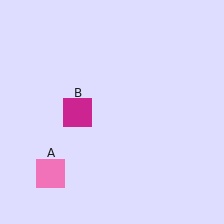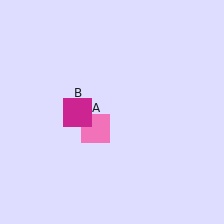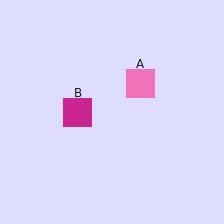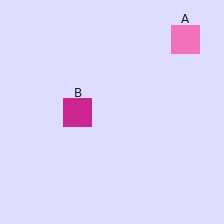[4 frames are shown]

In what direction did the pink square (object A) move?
The pink square (object A) moved up and to the right.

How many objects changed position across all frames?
1 object changed position: pink square (object A).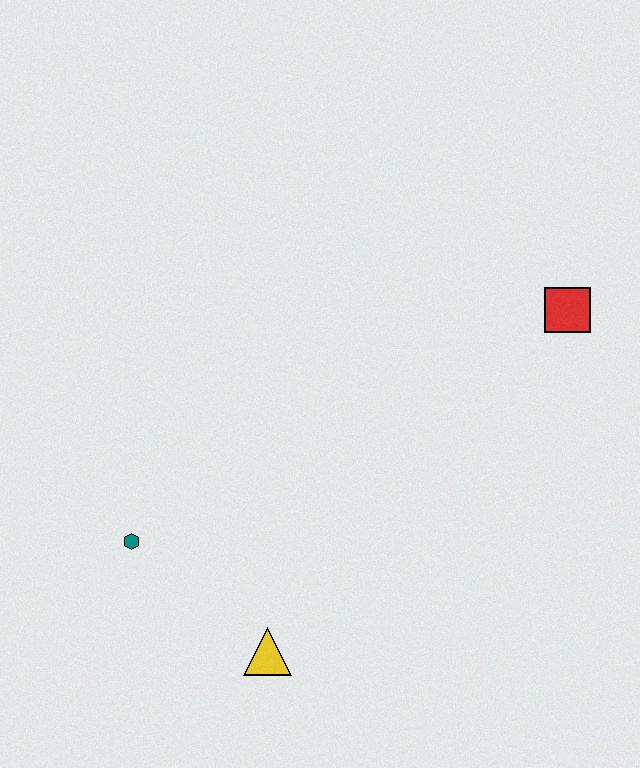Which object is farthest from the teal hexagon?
The red square is farthest from the teal hexagon.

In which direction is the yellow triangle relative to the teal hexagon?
The yellow triangle is to the right of the teal hexagon.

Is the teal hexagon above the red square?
No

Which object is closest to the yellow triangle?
The teal hexagon is closest to the yellow triangle.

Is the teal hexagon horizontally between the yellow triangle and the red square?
No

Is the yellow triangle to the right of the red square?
No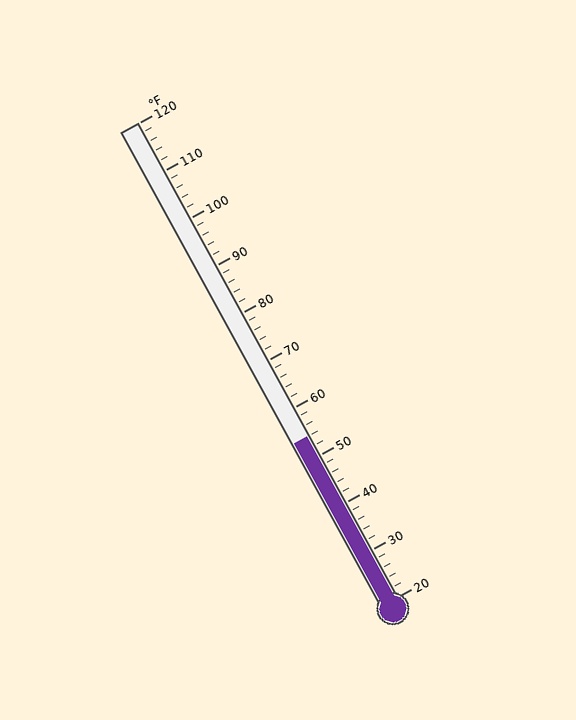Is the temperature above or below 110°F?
The temperature is below 110°F.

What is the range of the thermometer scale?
The thermometer scale ranges from 20°F to 120°F.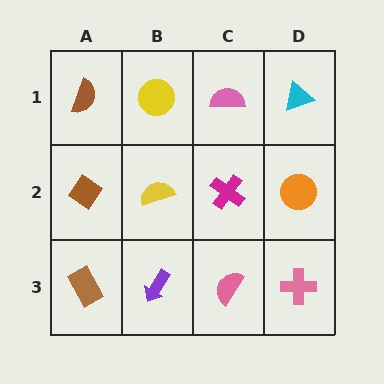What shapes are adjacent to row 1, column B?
A yellow semicircle (row 2, column B), a brown semicircle (row 1, column A), a pink semicircle (row 1, column C).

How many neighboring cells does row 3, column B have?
3.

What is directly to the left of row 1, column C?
A yellow circle.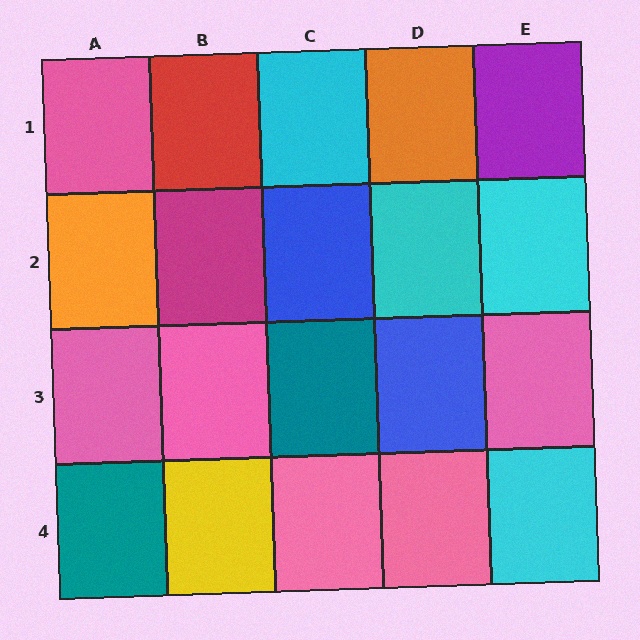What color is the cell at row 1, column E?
Purple.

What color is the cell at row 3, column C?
Teal.